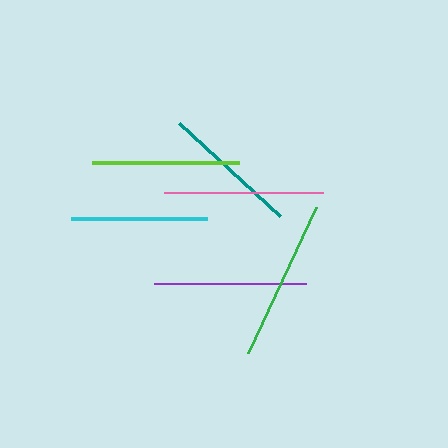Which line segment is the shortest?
The cyan line is the shortest at approximately 135 pixels.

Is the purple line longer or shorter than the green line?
The green line is longer than the purple line.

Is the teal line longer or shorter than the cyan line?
The teal line is longer than the cyan line.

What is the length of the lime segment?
The lime segment is approximately 147 pixels long.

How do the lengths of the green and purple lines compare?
The green and purple lines are approximately the same length.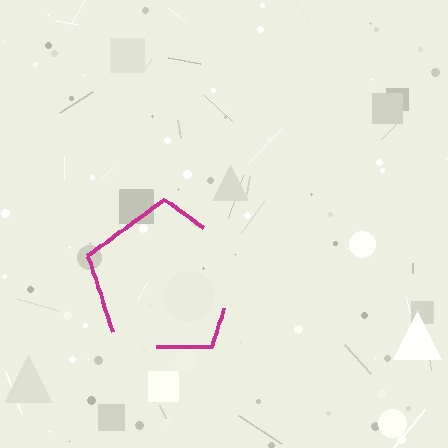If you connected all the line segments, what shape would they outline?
They would outline a pentagon.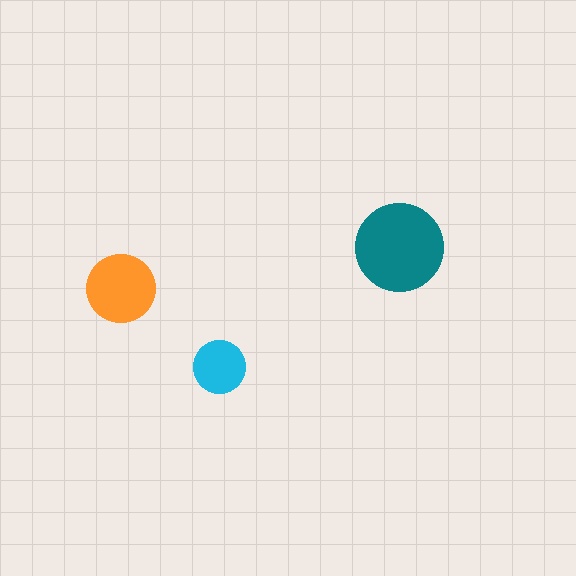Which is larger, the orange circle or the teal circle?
The teal one.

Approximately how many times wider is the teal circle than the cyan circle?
About 1.5 times wider.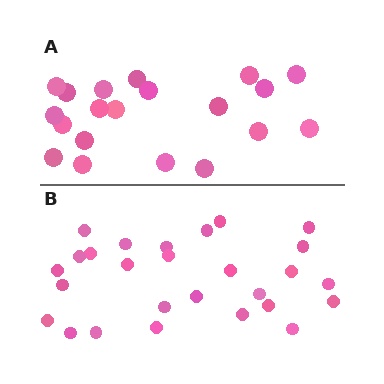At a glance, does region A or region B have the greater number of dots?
Region B (the bottom region) has more dots.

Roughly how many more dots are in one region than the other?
Region B has roughly 8 or so more dots than region A.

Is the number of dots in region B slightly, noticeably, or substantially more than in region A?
Region B has noticeably more, but not dramatically so. The ratio is roughly 1.4 to 1.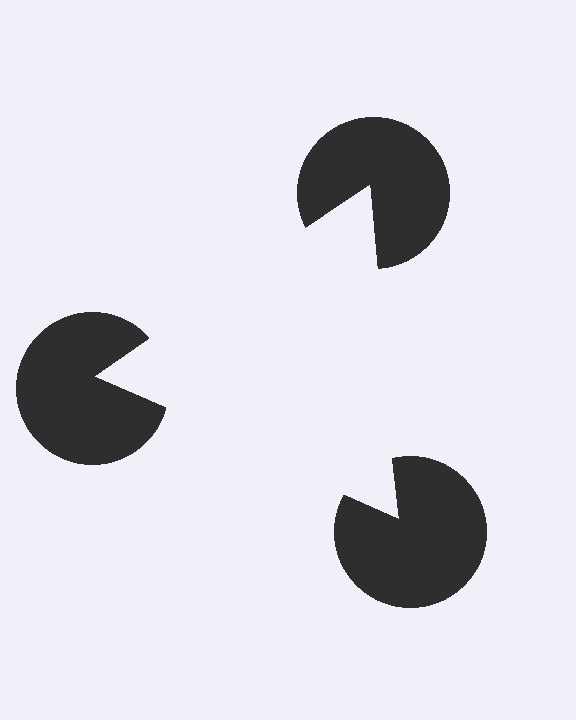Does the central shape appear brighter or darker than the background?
It typically appears slightly brighter than the background, even though no actual brightness change is drawn.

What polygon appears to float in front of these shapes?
An illusory triangle — its edges are inferred from the aligned wedge cuts in the pac-man discs, not physically drawn.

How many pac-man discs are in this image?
There are 3 — one at each vertex of the illusory triangle.